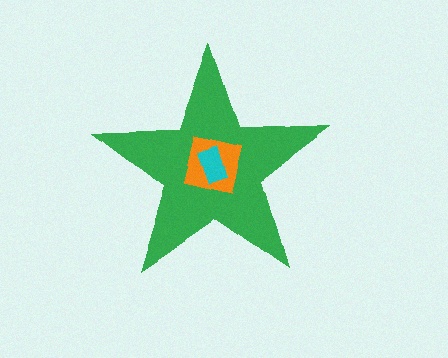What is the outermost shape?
The green star.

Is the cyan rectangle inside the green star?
Yes.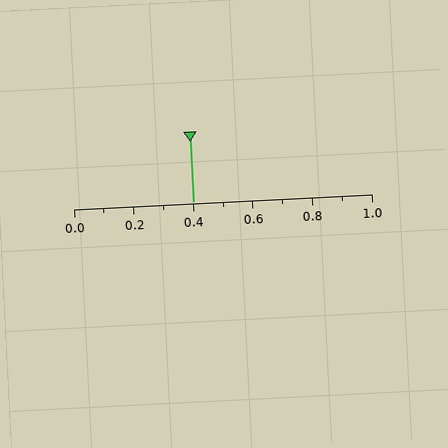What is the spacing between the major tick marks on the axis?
The major ticks are spaced 0.2 apart.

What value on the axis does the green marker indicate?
The marker indicates approximately 0.4.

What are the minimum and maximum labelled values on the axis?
The axis runs from 0.0 to 1.0.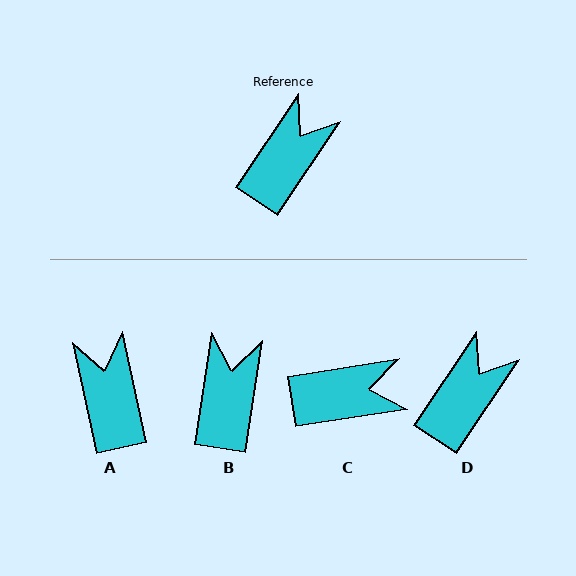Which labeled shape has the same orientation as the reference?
D.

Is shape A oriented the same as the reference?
No, it is off by about 46 degrees.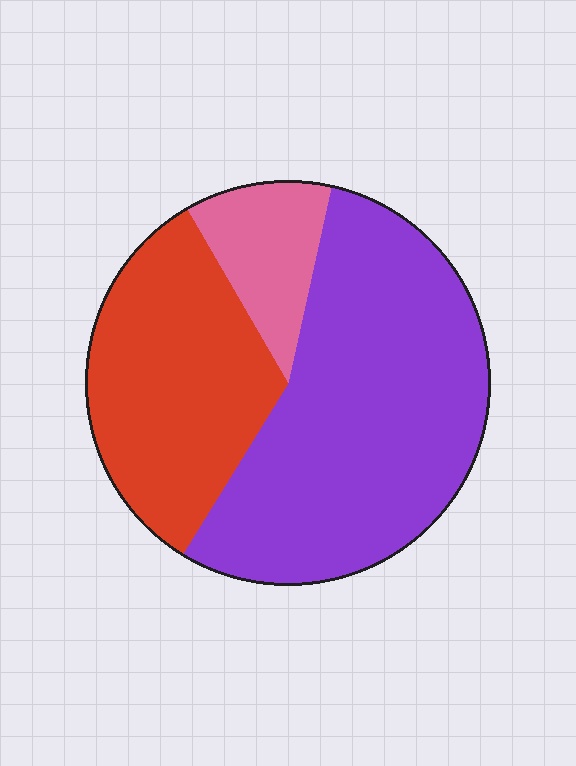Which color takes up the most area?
Purple, at roughly 55%.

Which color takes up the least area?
Pink, at roughly 10%.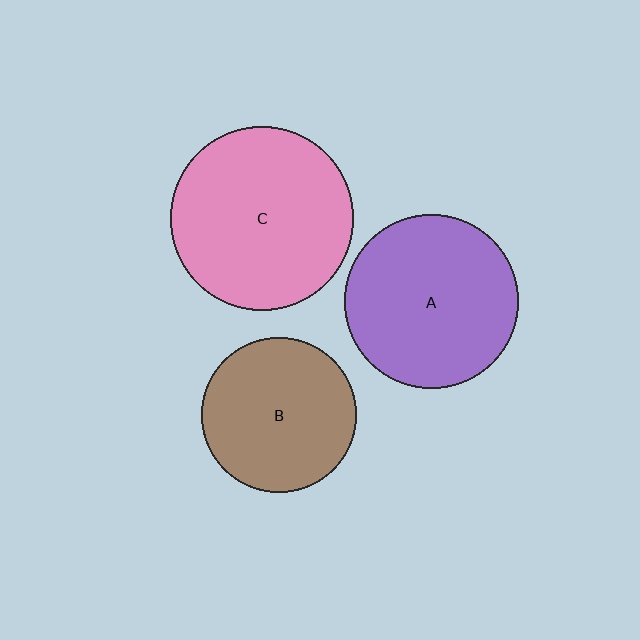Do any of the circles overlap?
No, none of the circles overlap.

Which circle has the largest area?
Circle C (pink).